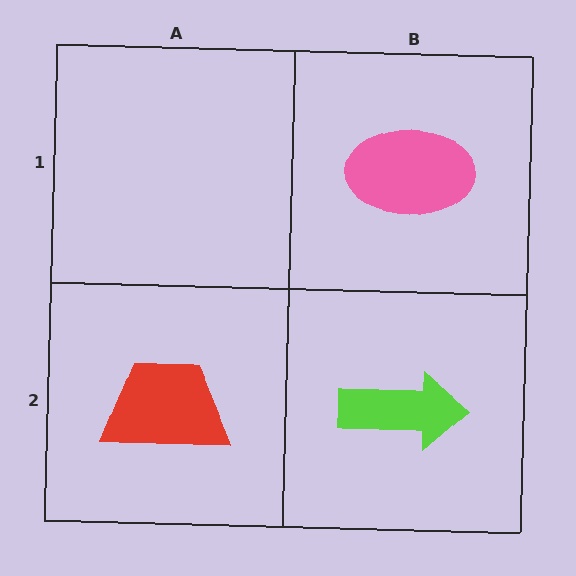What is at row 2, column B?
A lime arrow.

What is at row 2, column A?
A red trapezoid.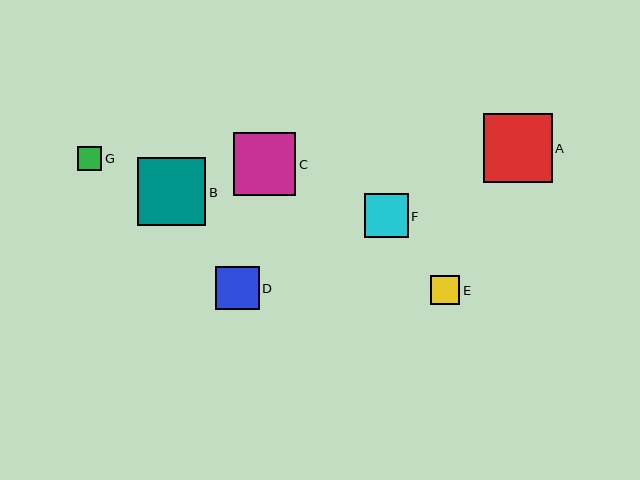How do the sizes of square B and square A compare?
Square B and square A are approximately the same size.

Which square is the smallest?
Square G is the smallest with a size of approximately 24 pixels.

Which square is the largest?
Square B is the largest with a size of approximately 68 pixels.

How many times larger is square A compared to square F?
Square A is approximately 1.6 times the size of square F.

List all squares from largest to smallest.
From largest to smallest: B, A, C, D, F, E, G.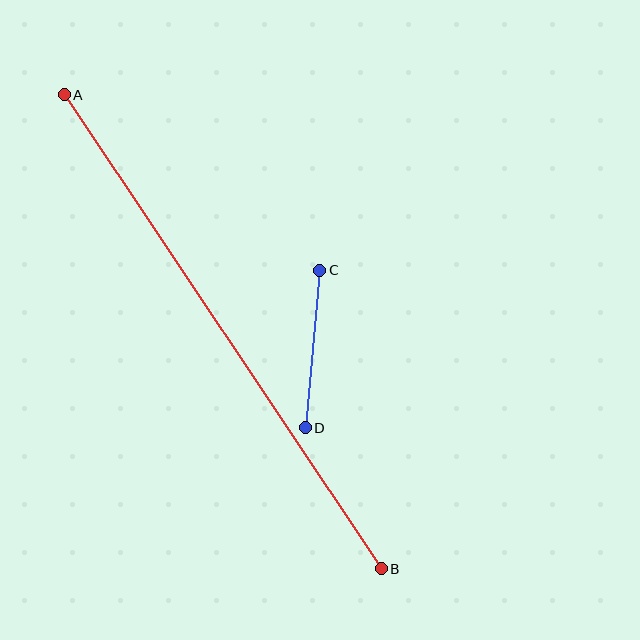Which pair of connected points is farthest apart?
Points A and B are farthest apart.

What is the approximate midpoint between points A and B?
The midpoint is at approximately (223, 332) pixels.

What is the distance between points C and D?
The distance is approximately 158 pixels.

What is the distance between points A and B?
The distance is approximately 570 pixels.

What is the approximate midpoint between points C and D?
The midpoint is at approximately (313, 349) pixels.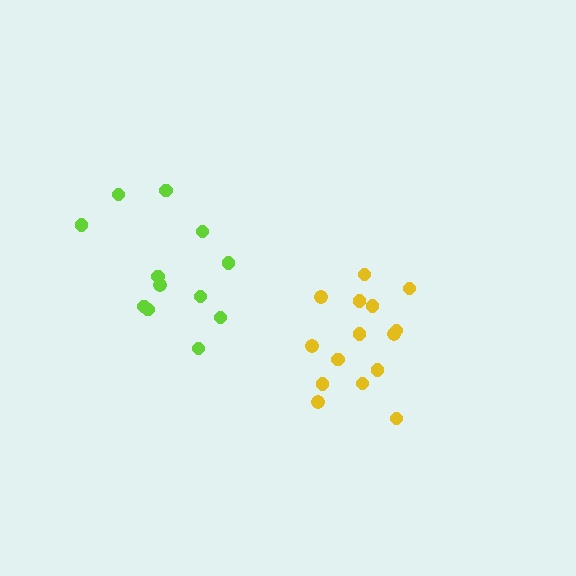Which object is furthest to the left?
The lime cluster is leftmost.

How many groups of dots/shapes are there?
There are 2 groups.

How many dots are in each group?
Group 1: 12 dots, Group 2: 15 dots (27 total).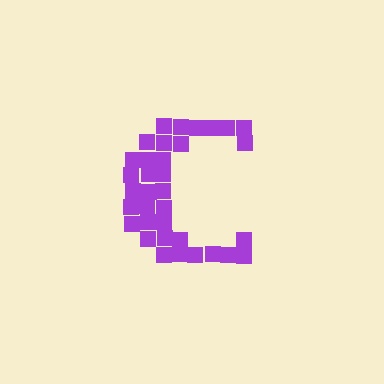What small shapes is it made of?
It is made of small squares.